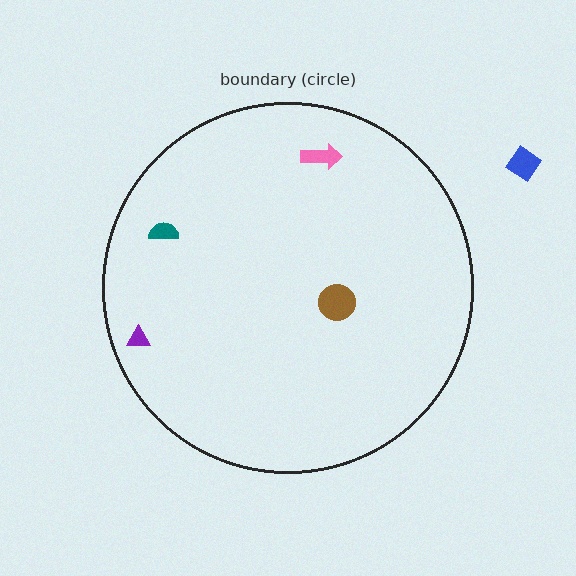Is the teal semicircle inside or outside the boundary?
Inside.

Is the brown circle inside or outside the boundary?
Inside.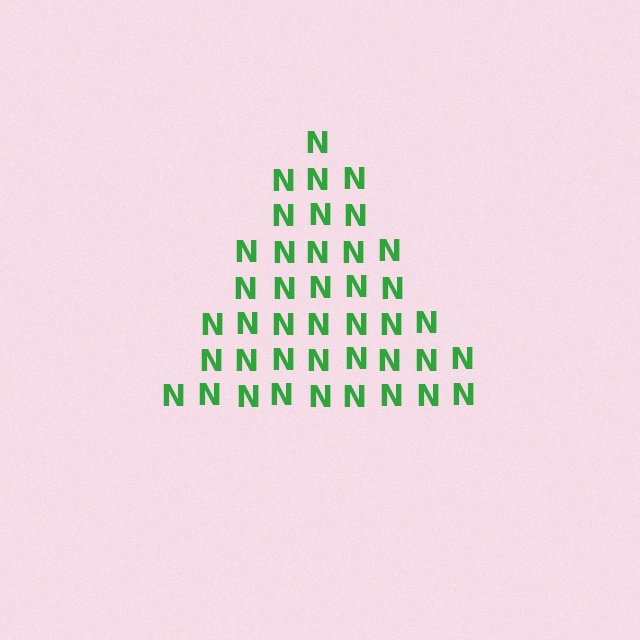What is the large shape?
The large shape is a triangle.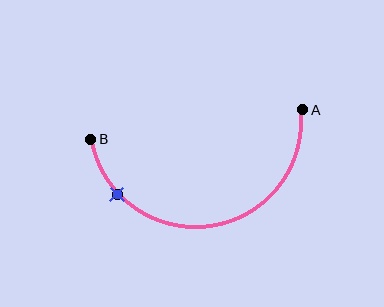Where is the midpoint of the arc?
The arc midpoint is the point on the curve farthest from the straight line joining A and B. It sits below that line.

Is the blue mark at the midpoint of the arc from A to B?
No. The blue mark lies on the arc but is closer to endpoint B. The arc midpoint would be at the point on the curve equidistant along the arc from both A and B.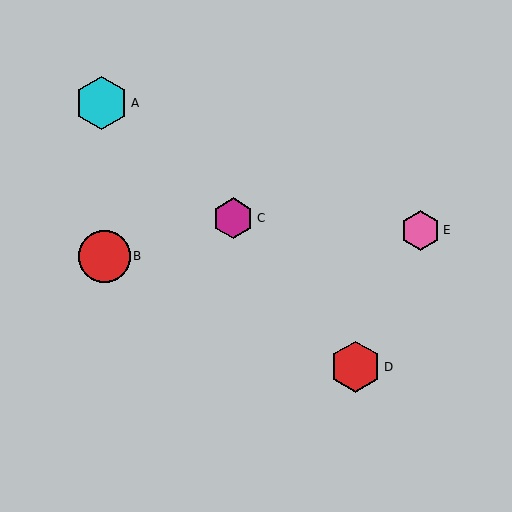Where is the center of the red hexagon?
The center of the red hexagon is at (356, 367).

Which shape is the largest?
The cyan hexagon (labeled A) is the largest.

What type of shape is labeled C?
Shape C is a magenta hexagon.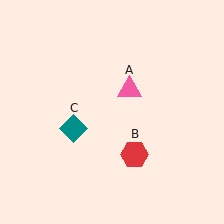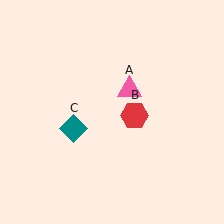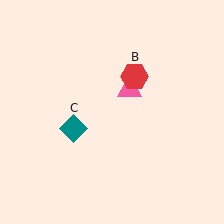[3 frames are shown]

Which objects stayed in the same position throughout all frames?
Pink triangle (object A) and teal diamond (object C) remained stationary.